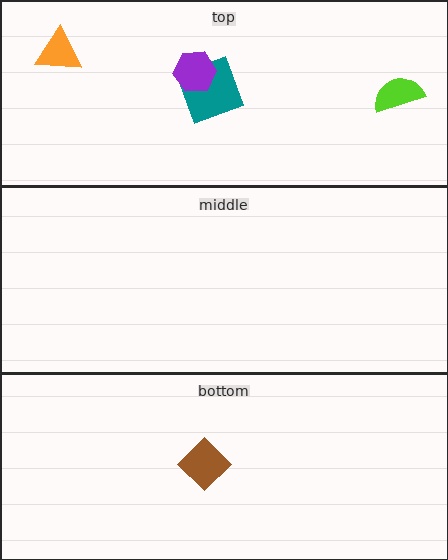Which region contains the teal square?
The top region.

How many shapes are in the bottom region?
1.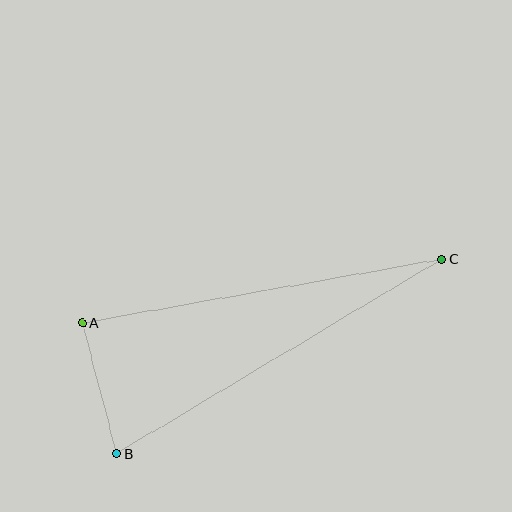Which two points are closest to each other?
Points A and B are closest to each other.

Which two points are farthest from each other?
Points B and C are farthest from each other.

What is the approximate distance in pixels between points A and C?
The distance between A and C is approximately 365 pixels.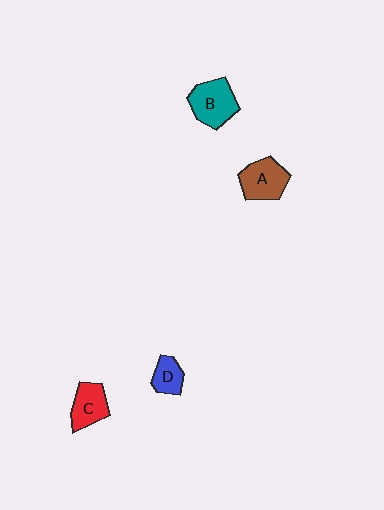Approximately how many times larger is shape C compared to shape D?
Approximately 1.4 times.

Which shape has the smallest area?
Shape D (blue).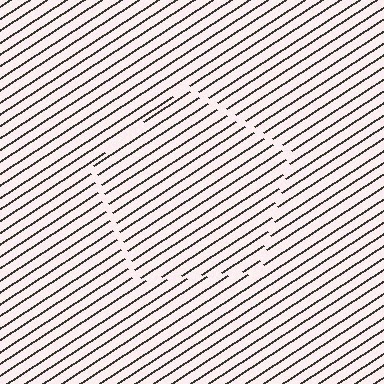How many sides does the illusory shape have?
5 sides — the line-ends trace a pentagon.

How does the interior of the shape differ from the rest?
The interior of the shape contains the same grating, shifted by half a period — the contour is defined by the phase discontinuity where line-ends from the inner and outer gratings abut.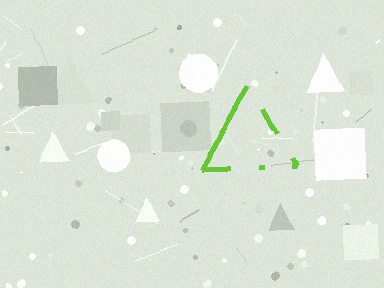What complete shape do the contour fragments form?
The contour fragments form a triangle.